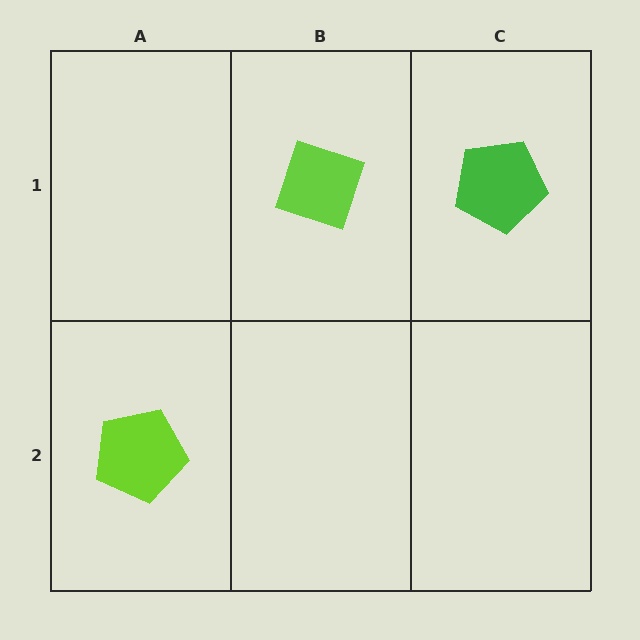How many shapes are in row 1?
2 shapes.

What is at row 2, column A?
A lime pentagon.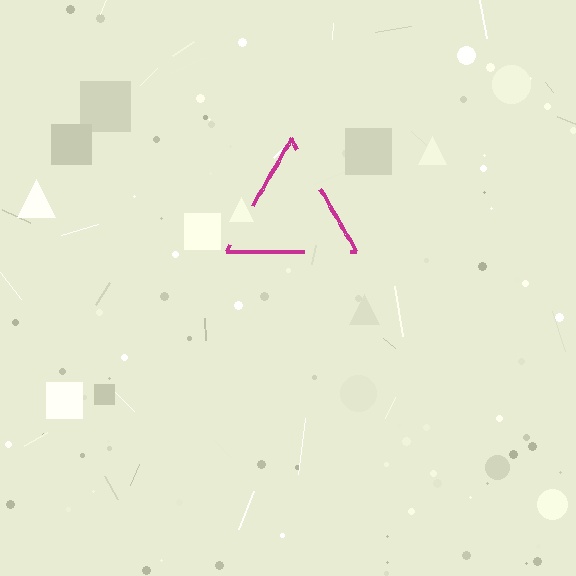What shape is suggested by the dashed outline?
The dashed outline suggests a triangle.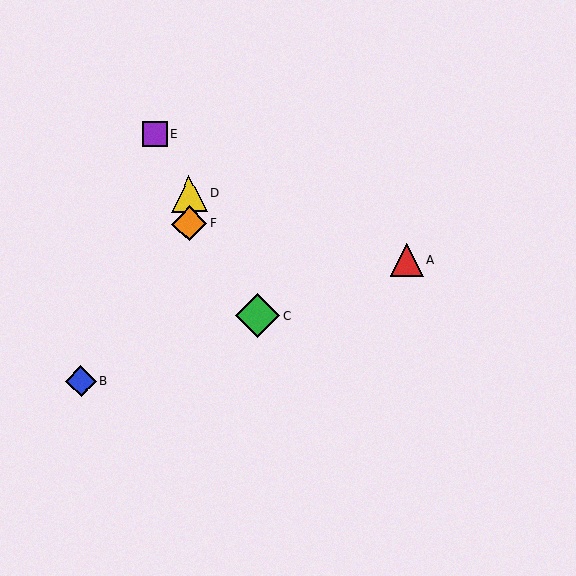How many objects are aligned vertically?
2 objects (D, F) are aligned vertically.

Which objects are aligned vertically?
Objects D, F are aligned vertically.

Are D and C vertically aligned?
No, D is at x≈189 and C is at x≈258.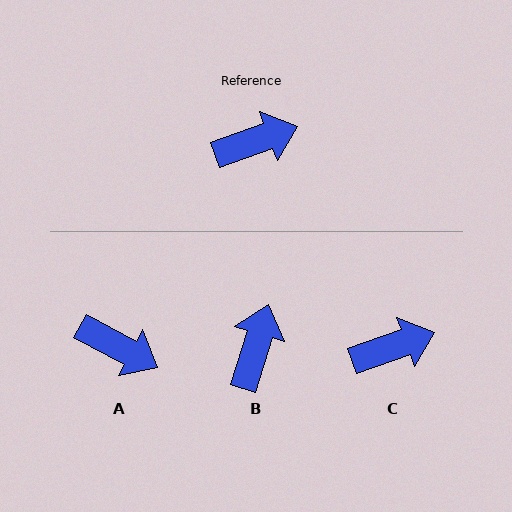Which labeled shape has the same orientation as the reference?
C.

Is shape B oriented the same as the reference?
No, it is off by about 54 degrees.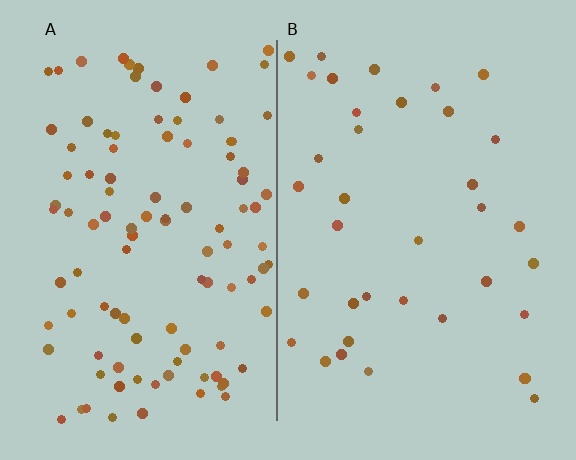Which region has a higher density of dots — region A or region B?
A (the left).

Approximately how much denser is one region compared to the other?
Approximately 2.8× — region A over region B.